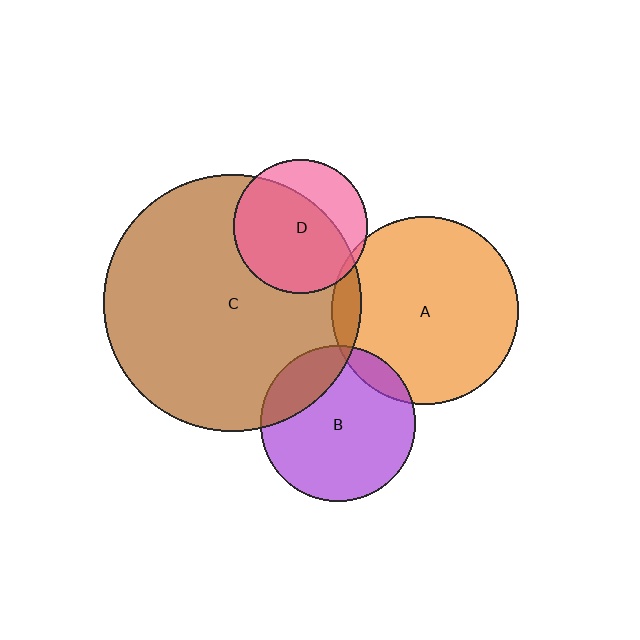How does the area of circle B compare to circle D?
Approximately 1.3 times.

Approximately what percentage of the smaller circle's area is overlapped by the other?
Approximately 70%.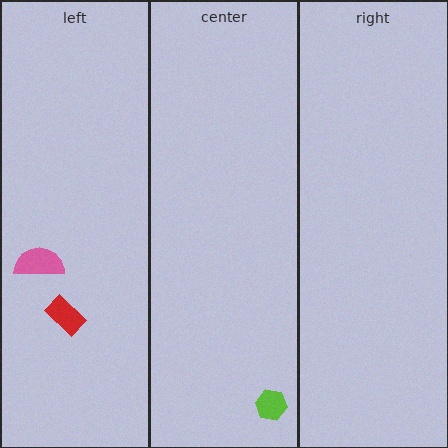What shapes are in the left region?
The pink semicircle, the red rectangle.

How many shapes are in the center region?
1.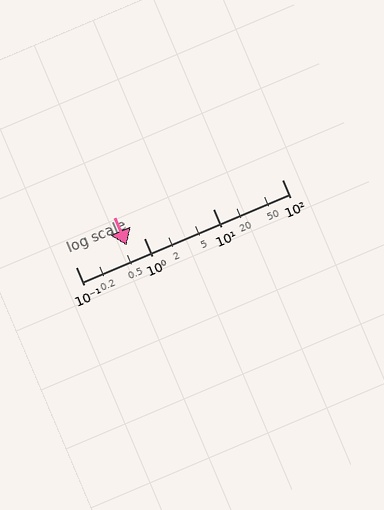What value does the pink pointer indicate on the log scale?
The pointer indicates approximately 0.55.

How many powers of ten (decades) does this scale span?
The scale spans 3 decades, from 0.1 to 100.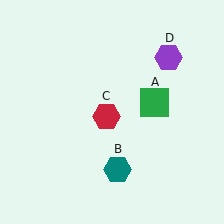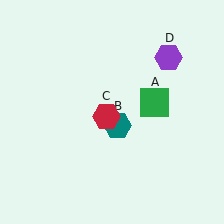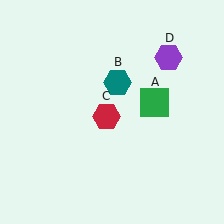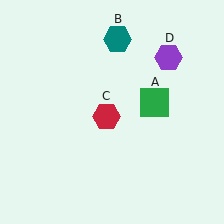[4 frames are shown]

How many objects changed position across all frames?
1 object changed position: teal hexagon (object B).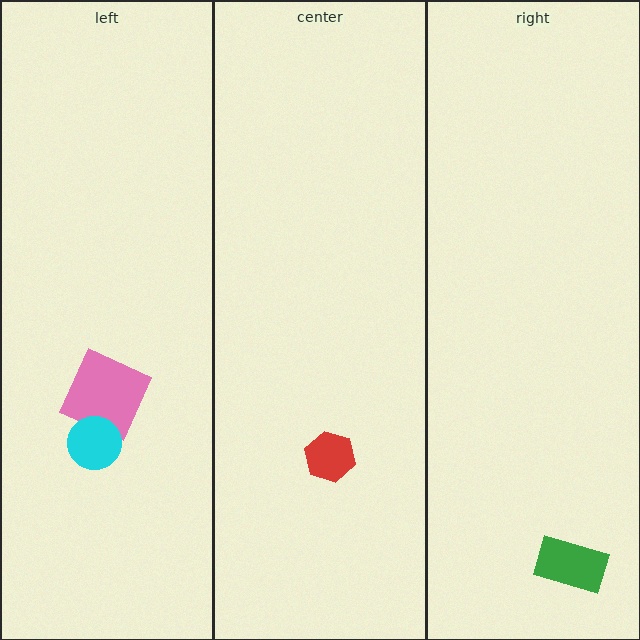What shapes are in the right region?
The green rectangle.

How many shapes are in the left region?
2.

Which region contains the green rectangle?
The right region.